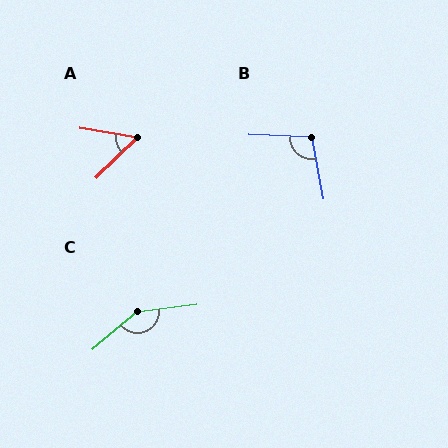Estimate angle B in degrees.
Approximately 103 degrees.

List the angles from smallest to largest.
A (54°), B (103°), C (147°).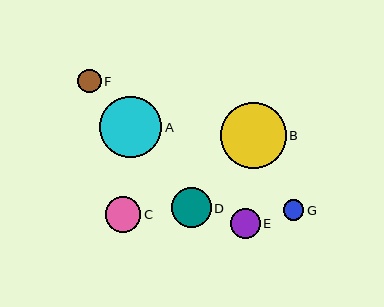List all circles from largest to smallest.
From largest to smallest: B, A, D, C, E, F, G.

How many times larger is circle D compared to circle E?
Circle D is approximately 1.3 times the size of circle E.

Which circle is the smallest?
Circle G is the smallest with a size of approximately 21 pixels.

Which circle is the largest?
Circle B is the largest with a size of approximately 66 pixels.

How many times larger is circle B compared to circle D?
Circle B is approximately 1.6 times the size of circle D.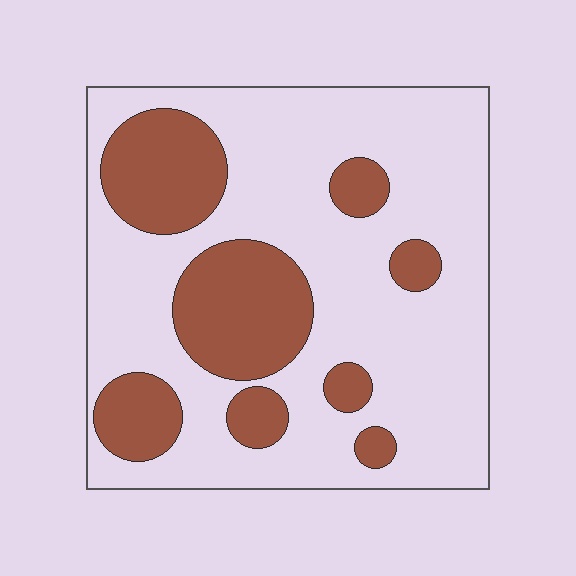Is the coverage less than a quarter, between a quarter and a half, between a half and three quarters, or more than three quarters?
Between a quarter and a half.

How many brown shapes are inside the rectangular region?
8.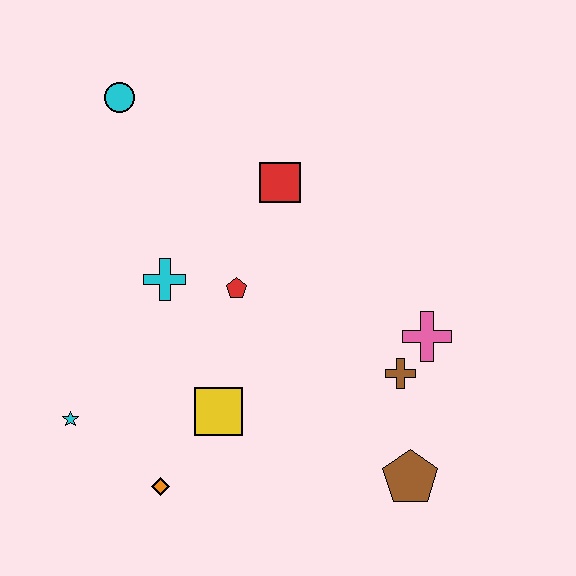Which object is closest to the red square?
The red pentagon is closest to the red square.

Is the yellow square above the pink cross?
No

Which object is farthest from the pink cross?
The cyan circle is farthest from the pink cross.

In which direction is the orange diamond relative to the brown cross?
The orange diamond is to the left of the brown cross.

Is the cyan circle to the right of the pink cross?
No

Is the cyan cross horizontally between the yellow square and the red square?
No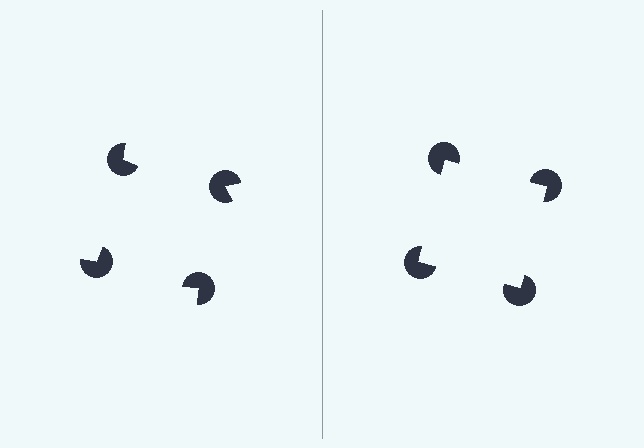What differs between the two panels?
The pac-man discs are positioned identically on both sides; only the wedge orientations differ. On the right they align to a square; on the left they are misaligned.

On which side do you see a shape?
An illusory square appears on the right side. On the left side the wedge cuts are rotated, so no coherent shape forms.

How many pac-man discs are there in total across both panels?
8 — 4 on each side.